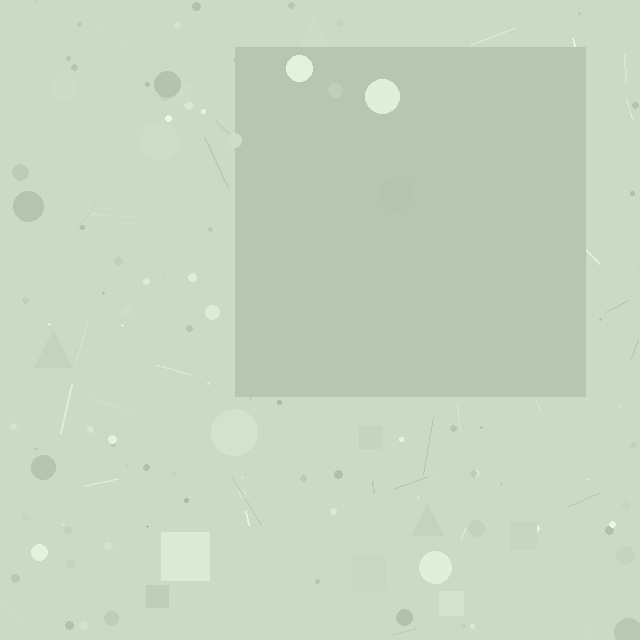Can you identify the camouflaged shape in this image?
The camouflaged shape is a square.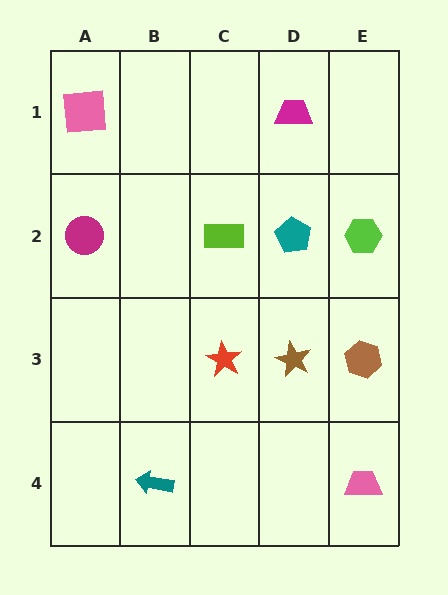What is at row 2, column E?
A lime hexagon.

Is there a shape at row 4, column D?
No, that cell is empty.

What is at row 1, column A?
A pink square.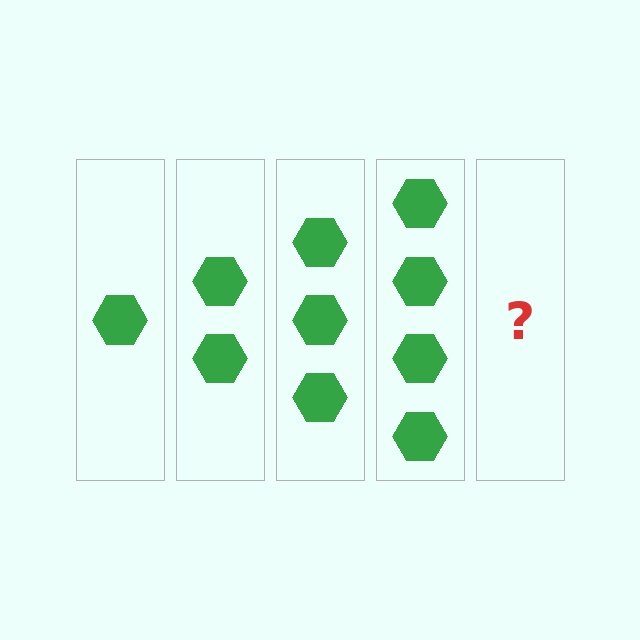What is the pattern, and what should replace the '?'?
The pattern is that each step adds one more hexagon. The '?' should be 5 hexagons.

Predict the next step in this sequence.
The next step is 5 hexagons.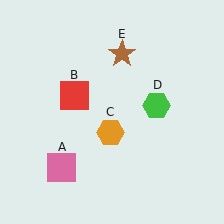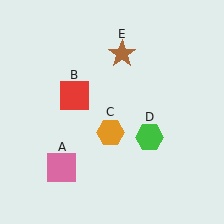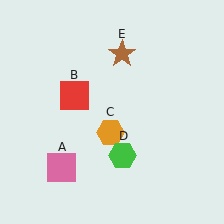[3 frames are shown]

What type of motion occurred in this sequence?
The green hexagon (object D) rotated clockwise around the center of the scene.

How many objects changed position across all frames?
1 object changed position: green hexagon (object D).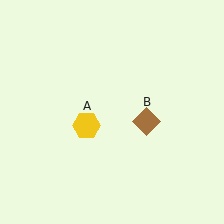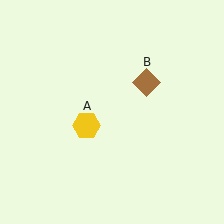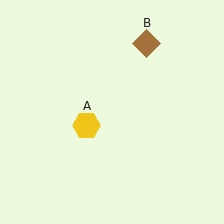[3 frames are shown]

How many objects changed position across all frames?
1 object changed position: brown diamond (object B).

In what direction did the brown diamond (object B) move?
The brown diamond (object B) moved up.